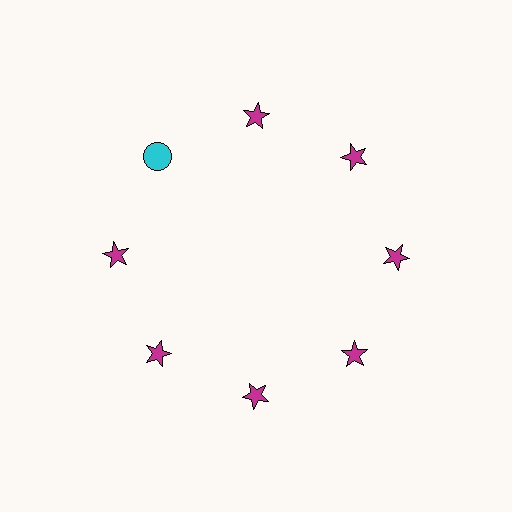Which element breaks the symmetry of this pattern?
The cyan circle at roughly the 10 o'clock position breaks the symmetry. All other shapes are magenta stars.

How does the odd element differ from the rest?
It differs in both color (cyan instead of magenta) and shape (circle instead of star).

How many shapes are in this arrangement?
There are 8 shapes arranged in a ring pattern.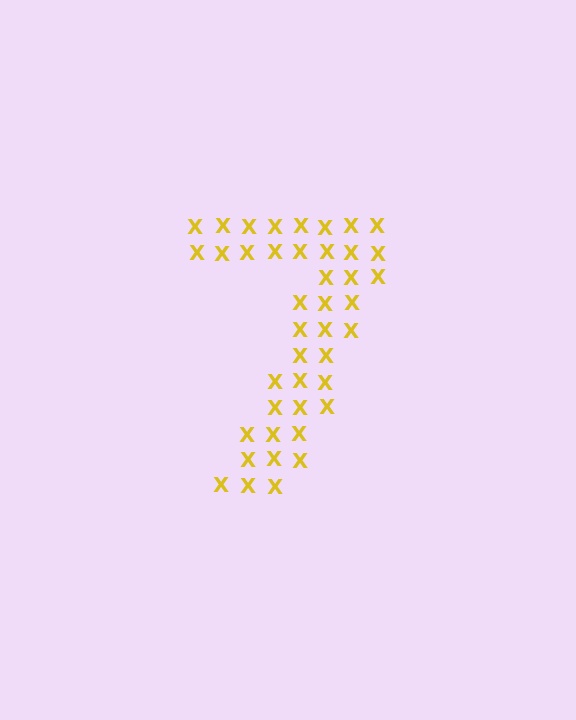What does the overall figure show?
The overall figure shows the digit 7.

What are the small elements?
The small elements are letter X's.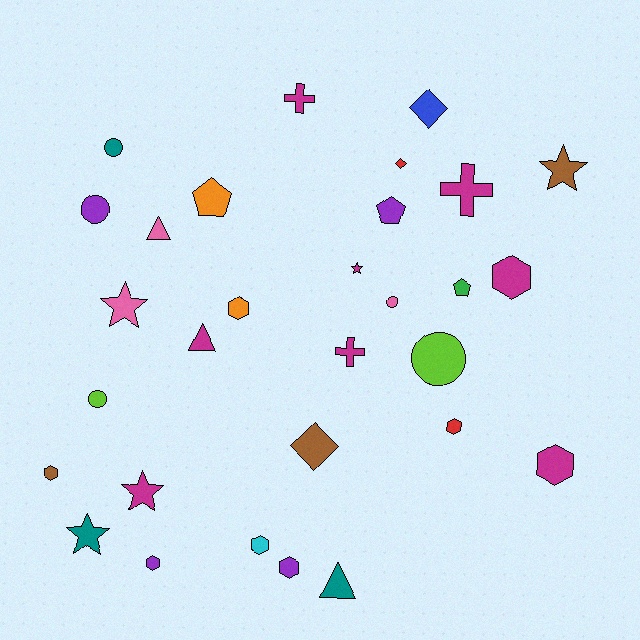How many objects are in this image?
There are 30 objects.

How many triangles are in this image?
There are 3 triangles.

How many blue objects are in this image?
There is 1 blue object.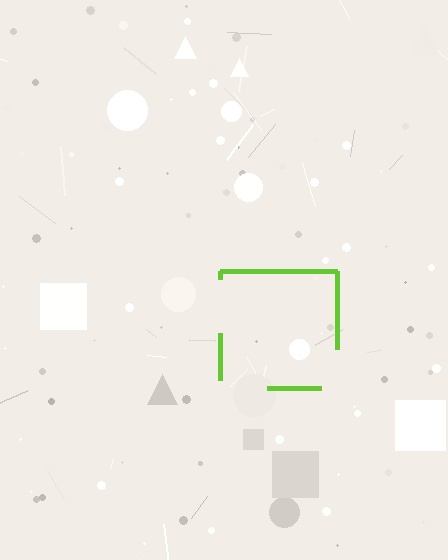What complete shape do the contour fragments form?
The contour fragments form a square.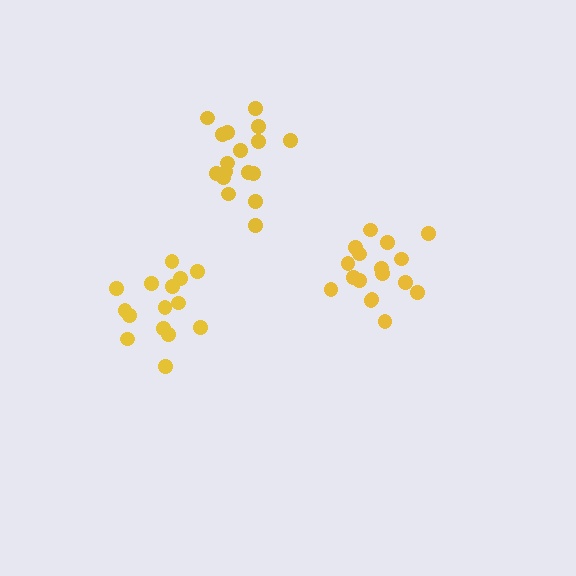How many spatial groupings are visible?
There are 3 spatial groupings.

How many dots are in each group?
Group 1: 17 dots, Group 2: 15 dots, Group 3: 17 dots (49 total).